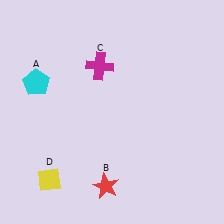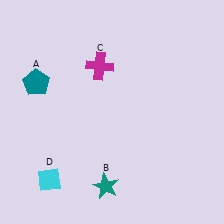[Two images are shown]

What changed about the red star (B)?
In Image 1, B is red. In Image 2, it changed to teal.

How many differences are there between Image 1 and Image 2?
There are 3 differences between the two images.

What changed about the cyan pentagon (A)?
In Image 1, A is cyan. In Image 2, it changed to teal.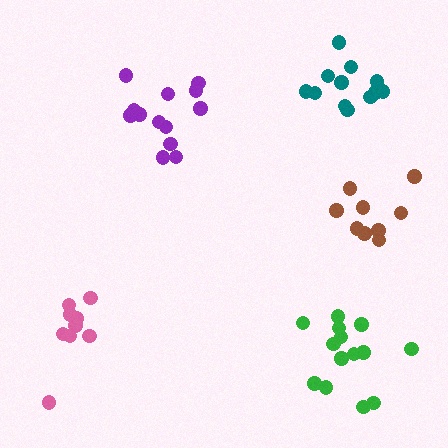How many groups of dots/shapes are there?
There are 5 groups.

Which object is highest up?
The teal cluster is topmost.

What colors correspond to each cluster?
The clusters are colored: brown, purple, green, teal, pink.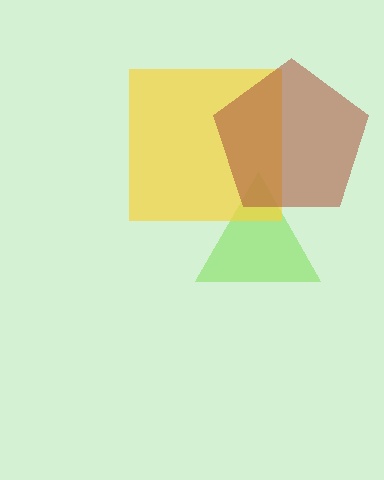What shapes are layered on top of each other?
The layered shapes are: a lime triangle, a yellow square, a brown pentagon.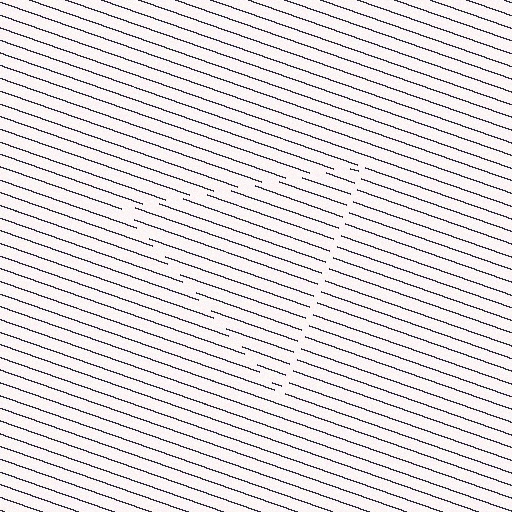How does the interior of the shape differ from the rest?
The interior of the shape contains the same grating, shifted by half a period — the contour is defined by the phase discontinuity where line-ends from the inner and outer gratings abut.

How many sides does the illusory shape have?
3 sides — the line-ends trace a triangle.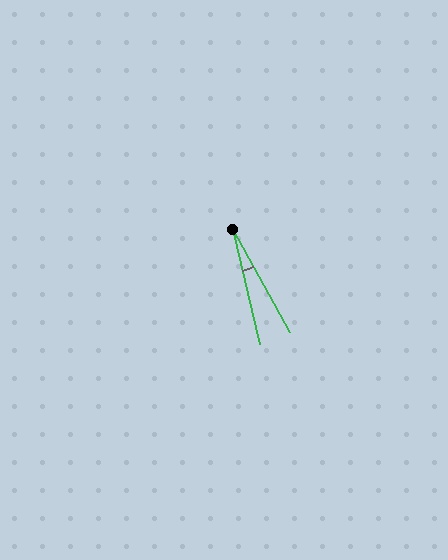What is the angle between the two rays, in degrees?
Approximately 16 degrees.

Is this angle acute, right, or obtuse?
It is acute.